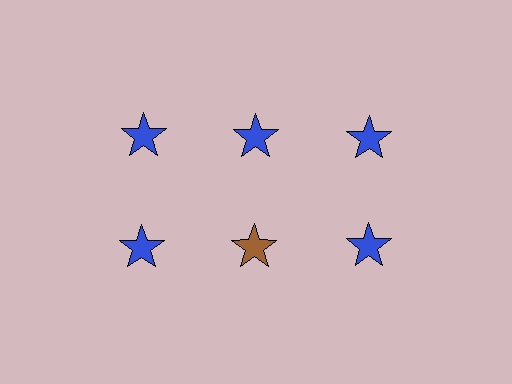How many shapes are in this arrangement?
There are 6 shapes arranged in a grid pattern.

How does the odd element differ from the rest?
It has a different color: brown instead of blue.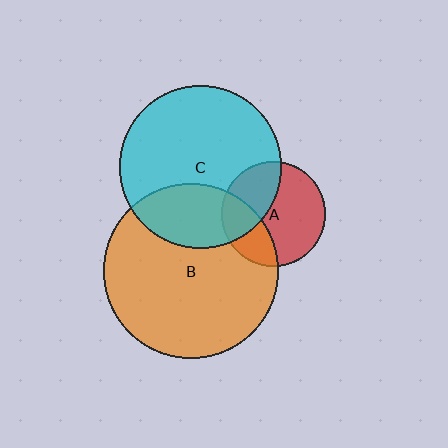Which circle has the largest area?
Circle B (orange).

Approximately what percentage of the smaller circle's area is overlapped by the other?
Approximately 30%.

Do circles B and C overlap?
Yes.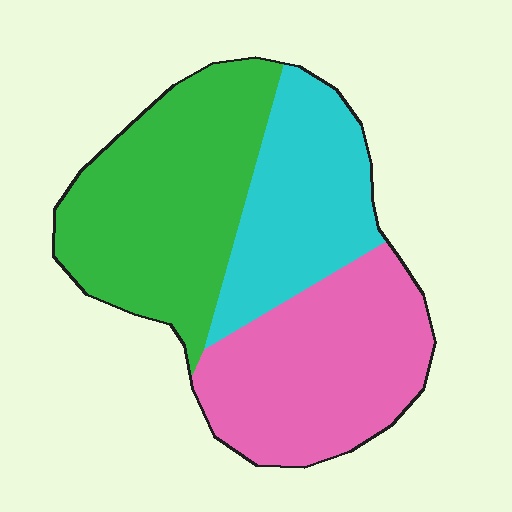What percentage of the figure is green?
Green takes up between a third and a half of the figure.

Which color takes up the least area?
Cyan, at roughly 25%.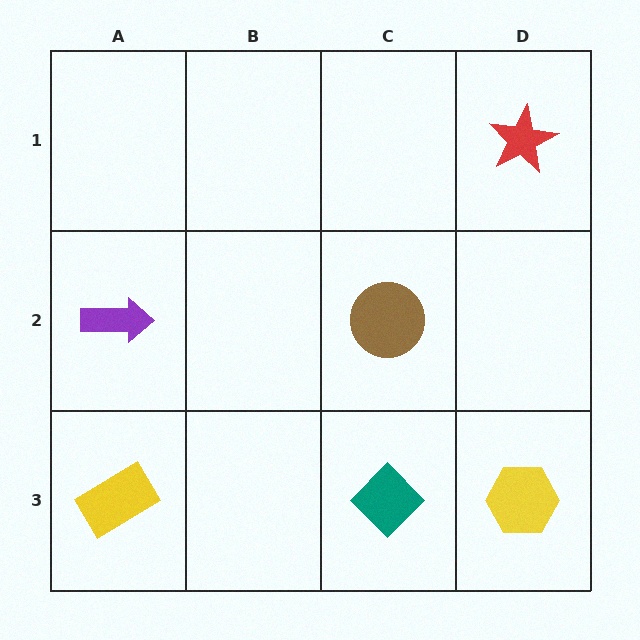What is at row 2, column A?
A purple arrow.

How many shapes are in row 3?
3 shapes.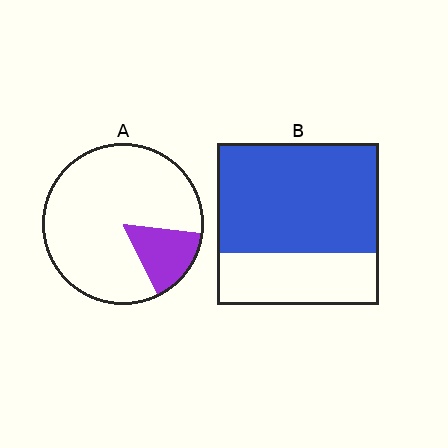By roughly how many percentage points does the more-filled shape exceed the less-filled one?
By roughly 50 percentage points (B over A).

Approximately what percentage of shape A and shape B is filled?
A is approximately 15% and B is approximately 70%.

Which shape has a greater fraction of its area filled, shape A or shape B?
Shape B.